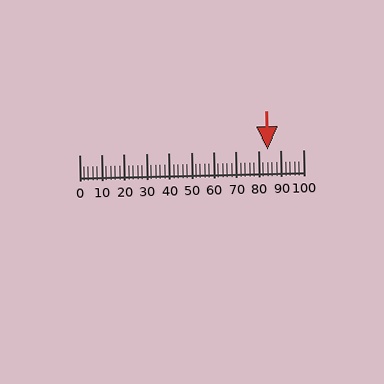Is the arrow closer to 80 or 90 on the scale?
The arrow is closer to 80.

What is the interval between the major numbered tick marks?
The major tick marks are spaced 10 units apart.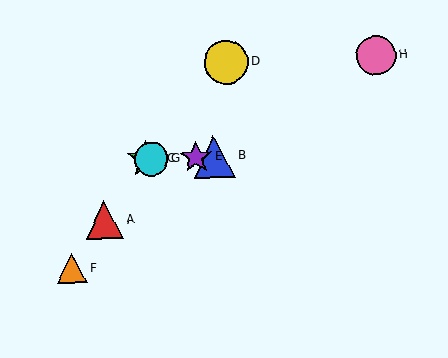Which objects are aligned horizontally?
Objects B, C, E, G are aligned horizontally.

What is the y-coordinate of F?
Object F is at y≈268.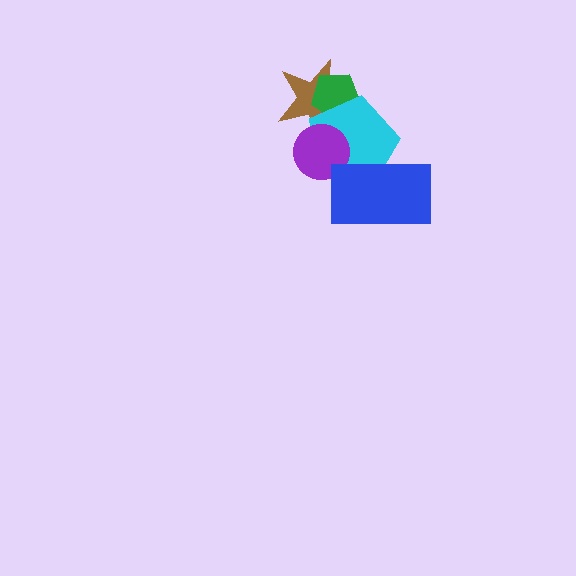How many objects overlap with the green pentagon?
2 objects overlap with the green pentagon.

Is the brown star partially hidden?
Yes, it is partially covered by another shape.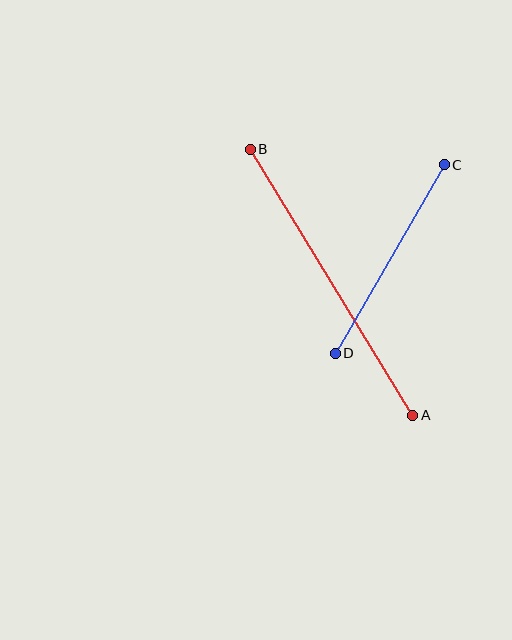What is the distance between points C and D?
The distance is approximately 218 pixels.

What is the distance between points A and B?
The distance is approximately 312 pixels.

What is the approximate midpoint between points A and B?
The midpoint is at approximately (331, 282) pixels.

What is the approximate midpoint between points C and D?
The midpoint is at approximately (390, 259) pixels.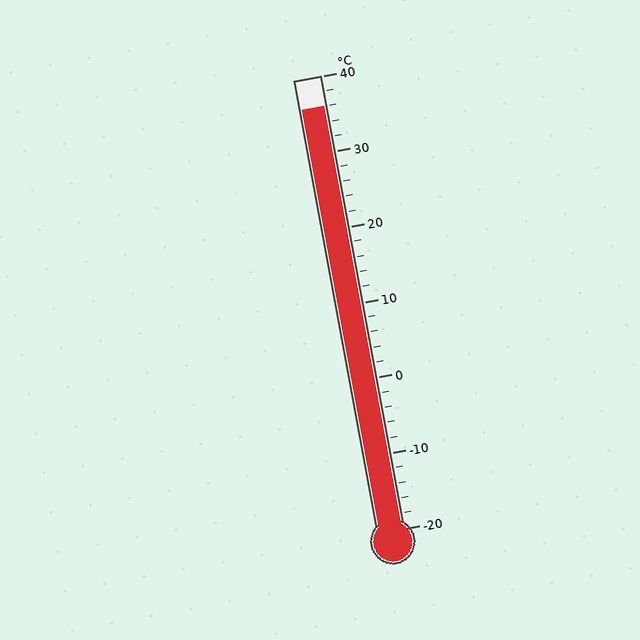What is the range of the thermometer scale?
The thermometer scale ranges from -20°C to 40°C.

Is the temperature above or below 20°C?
The temperature is above 20°C.